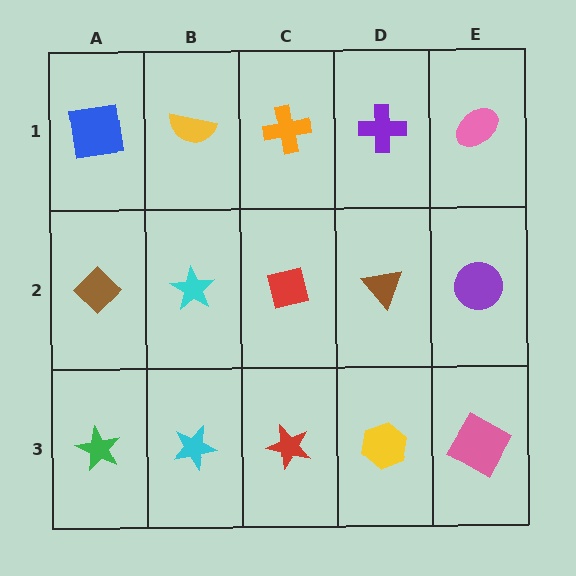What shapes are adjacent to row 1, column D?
A brown triangle (row 2, column D), an orange cross (row 1, column C), a pink ellipse (row 1, column E).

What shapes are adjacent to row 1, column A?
A brown diamond (row 2, column A), a yellow semicircle (row 1, column B).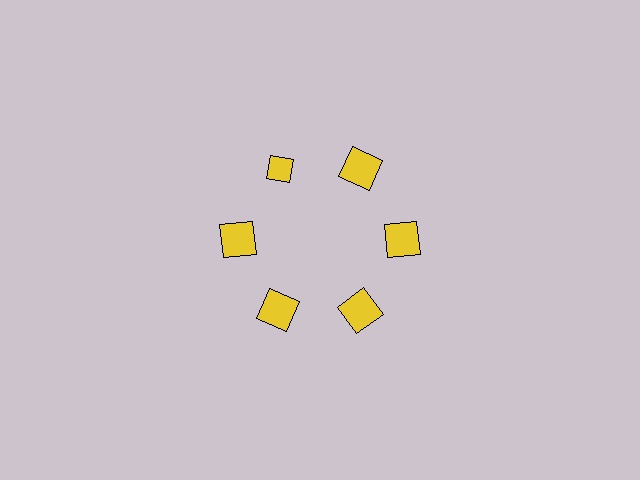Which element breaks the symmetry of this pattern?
The yellow diamond at roughly the 11 o'clock position breaks the symmetry. All other shapes are yellow squares.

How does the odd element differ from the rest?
It has a different shape: diamond instead of square.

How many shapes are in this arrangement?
There are 6 shapes arranged in a ring pattern.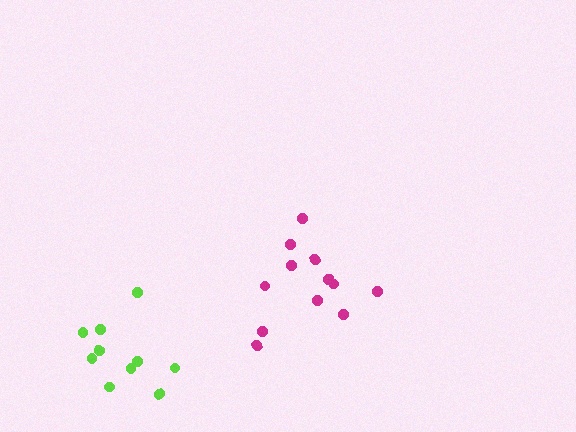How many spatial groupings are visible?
There are 2 spatial groupings.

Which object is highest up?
The magenta cluster is topmost.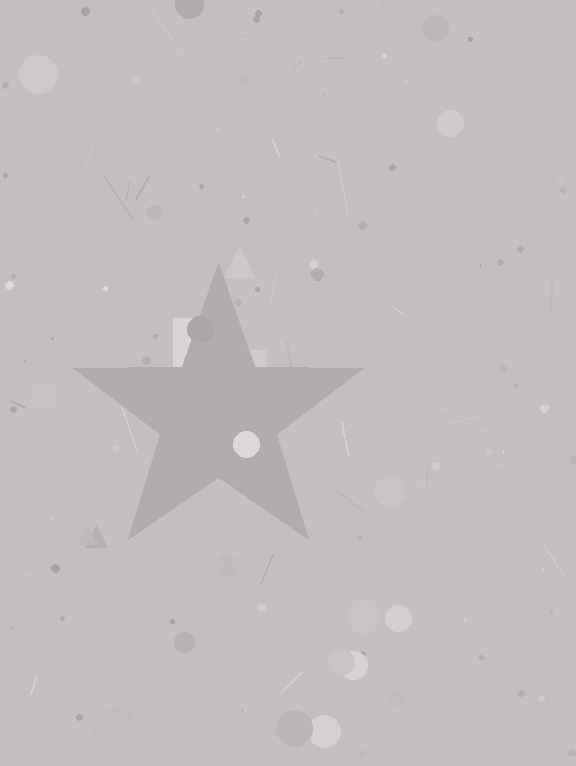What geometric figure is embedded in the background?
A star is embedded in the background.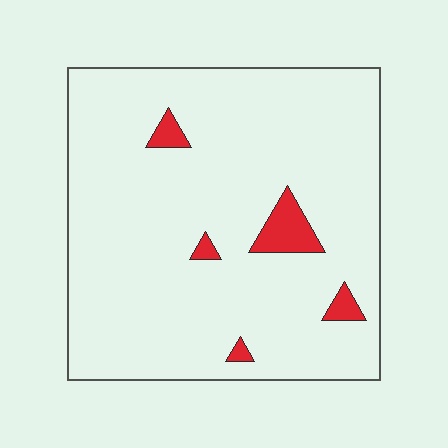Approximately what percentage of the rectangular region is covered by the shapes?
Approximately 5%.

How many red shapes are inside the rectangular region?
5.